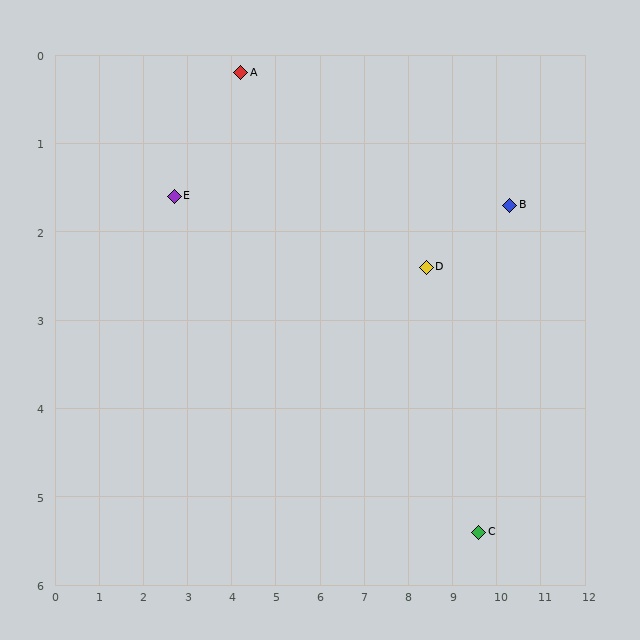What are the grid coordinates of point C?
Point C is at approximately (9.6, 5.4).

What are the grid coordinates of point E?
Point E is at approximately (2.7, 1.6).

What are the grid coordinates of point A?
Point A is at approximately (4.2, 0.2).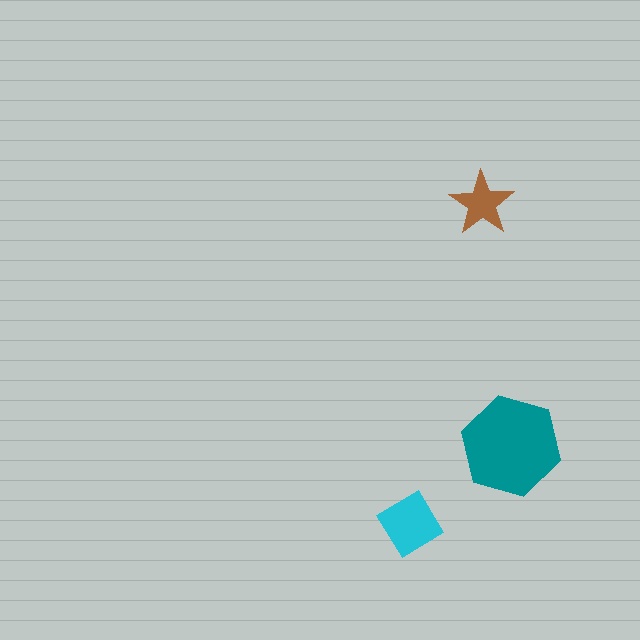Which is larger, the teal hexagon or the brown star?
The teal hexagon.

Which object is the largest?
The teal hexagon.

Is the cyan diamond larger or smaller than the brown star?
Larger.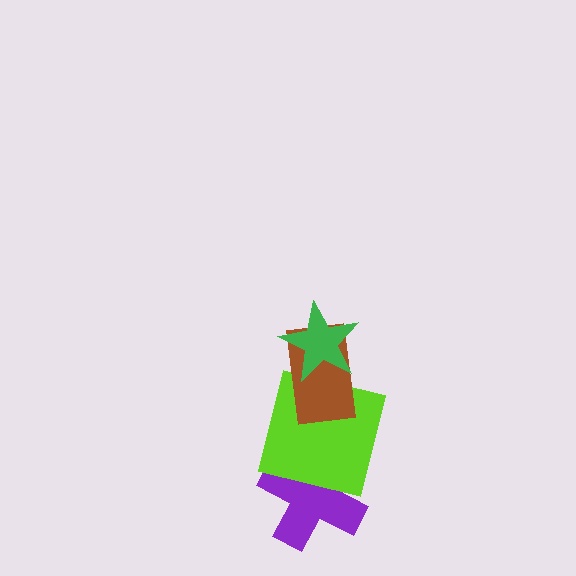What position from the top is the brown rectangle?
The brown rectangle is 2nd from the top.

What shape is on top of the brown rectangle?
The green star is on top of the brown rectangle.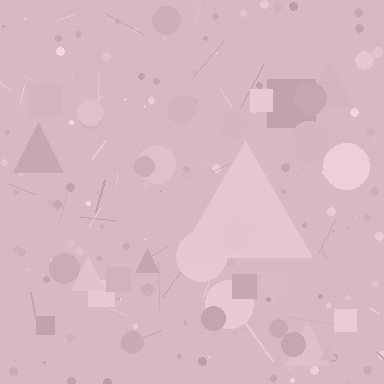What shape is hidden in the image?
A triangle is hidden in the image.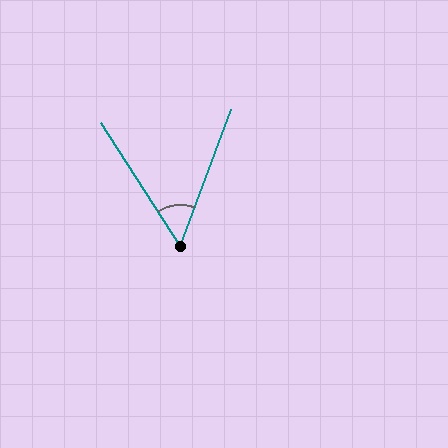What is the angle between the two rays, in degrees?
Approximately 53 degrees.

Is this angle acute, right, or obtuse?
It is acute.